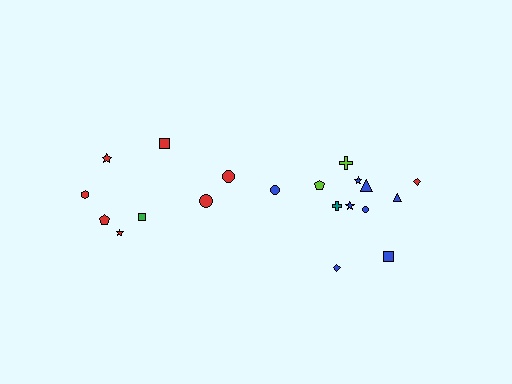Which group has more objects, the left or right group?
The right group.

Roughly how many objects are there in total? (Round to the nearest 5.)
Roughly 20 objects in total.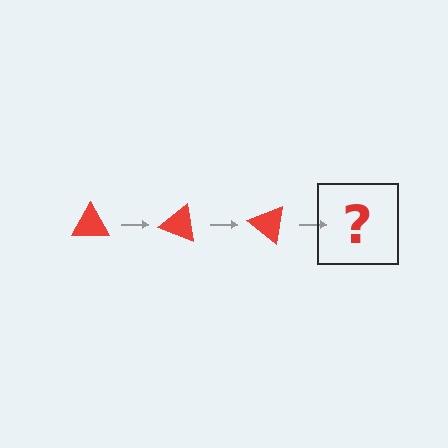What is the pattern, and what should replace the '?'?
The pattern is that the triangle rotates 20 degrees each step. The '?' should be a red triangle rotated 60 degrees.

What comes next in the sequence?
The next element should be a red triangle rotated 60 degrees.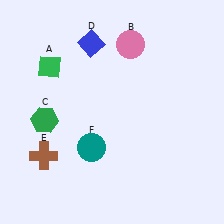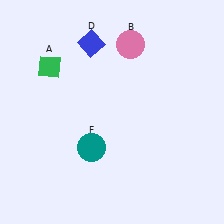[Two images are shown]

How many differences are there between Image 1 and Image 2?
There are 2 differences between the two images.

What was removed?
The brown cross (E), the green hexagon (C) were removed in Image 2.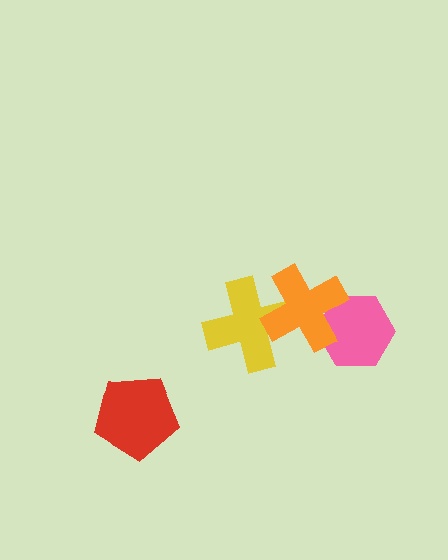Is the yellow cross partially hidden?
Yes, it is partially covered by another shape.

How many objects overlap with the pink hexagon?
1 object overlaps with the pink hexagon.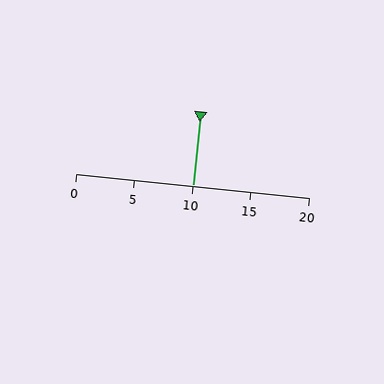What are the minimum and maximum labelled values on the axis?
The axis runs from 0 to 20.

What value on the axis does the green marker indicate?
The marker indicates approximately 10.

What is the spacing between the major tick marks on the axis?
The major ticks are spaced 5 apart.